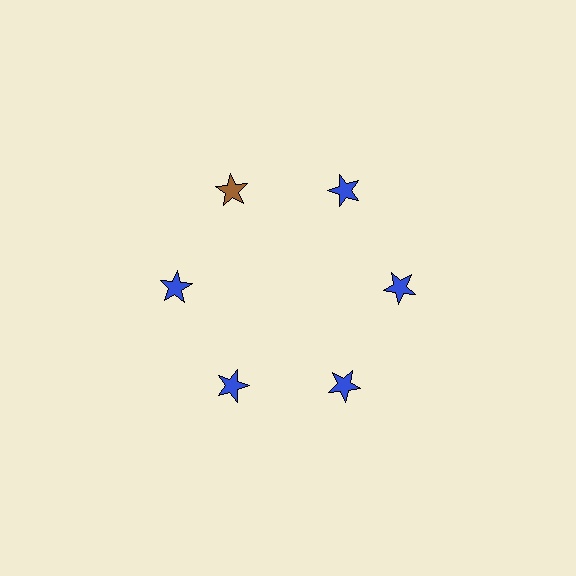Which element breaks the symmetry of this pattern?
The brown star at roughly the 11 o'clock position breaks the symmetry. All other shapes are blue stars.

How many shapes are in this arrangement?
There are 6 shapes arranged in a ring pattern.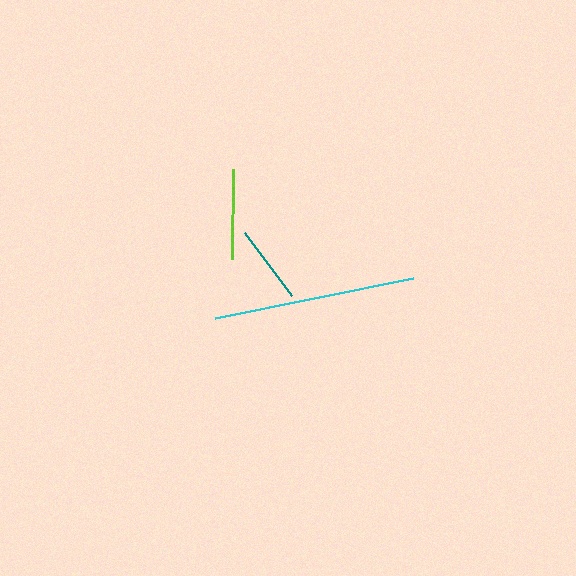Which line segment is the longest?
The cyan line is the longest at approximately 202 pixels.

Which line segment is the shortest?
The teal line is the shortest at approximately 79 pixels.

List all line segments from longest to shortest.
From longest to shortest: cyan, lime, teal.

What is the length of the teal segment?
The teal segment is approximately 79 pixels long.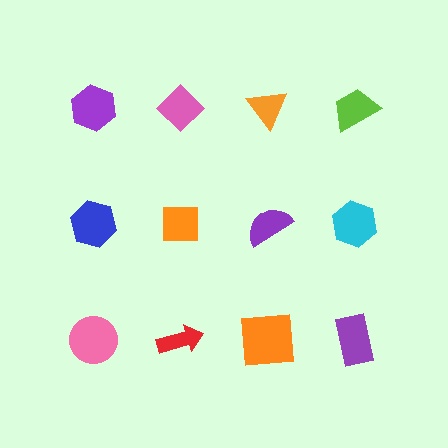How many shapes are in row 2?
4 shapes.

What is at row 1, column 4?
A lime trapezoid.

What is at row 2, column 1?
A blue hexagon.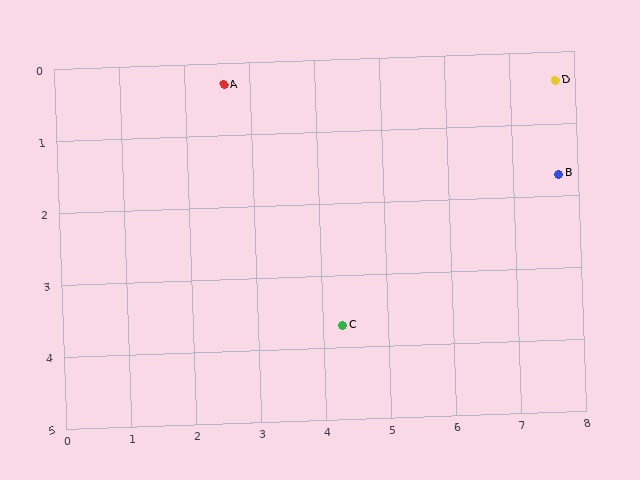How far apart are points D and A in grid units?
Points D and A are about 5.1 grid units apart.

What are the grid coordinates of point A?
Point A is at approximately (2.6, 0.3).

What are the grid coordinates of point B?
Point B is at approximately (7.7, 1.7).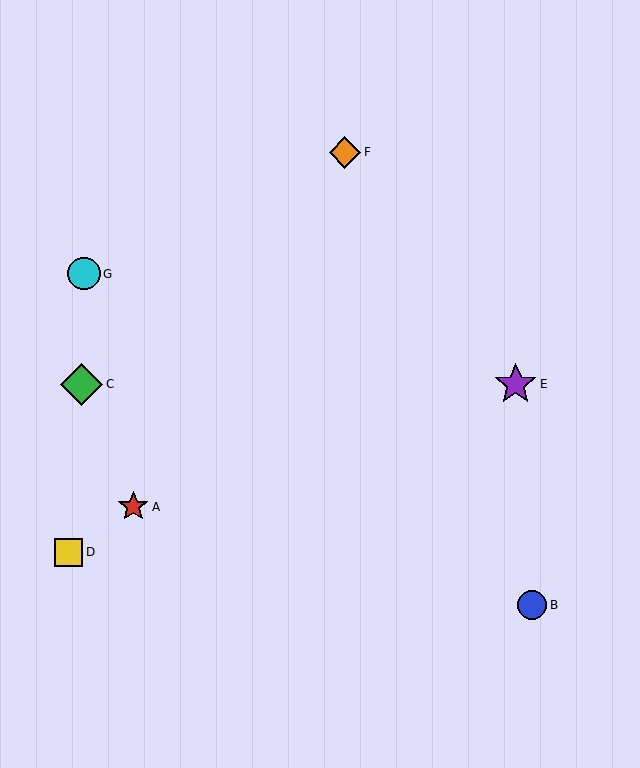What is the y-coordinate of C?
Object C is at y≈384.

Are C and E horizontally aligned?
Yes, both are at y≈384.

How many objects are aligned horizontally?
2 objects (C, E) are aligned horizontally.